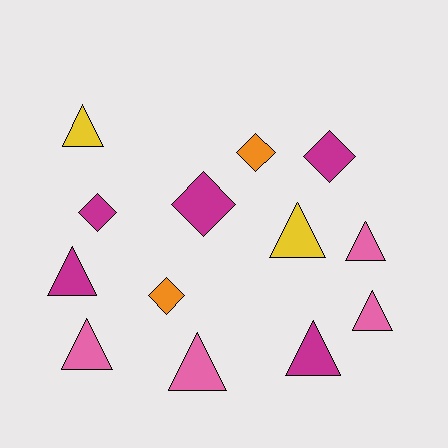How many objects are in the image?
There are 13 objects.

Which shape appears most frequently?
Triangle, with 8 objects.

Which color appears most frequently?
Magenta, with 5 objects.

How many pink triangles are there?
There are 4 pink triangles.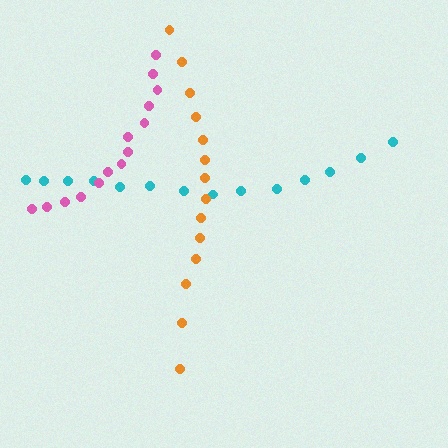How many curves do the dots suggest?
There are 3 distinct paths.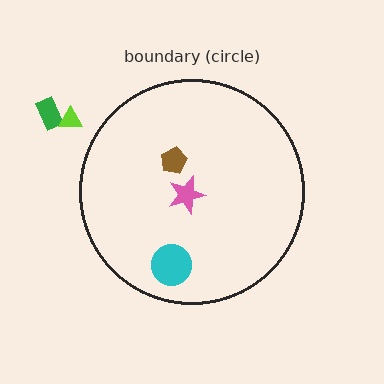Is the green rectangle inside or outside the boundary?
Outside.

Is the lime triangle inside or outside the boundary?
Outside.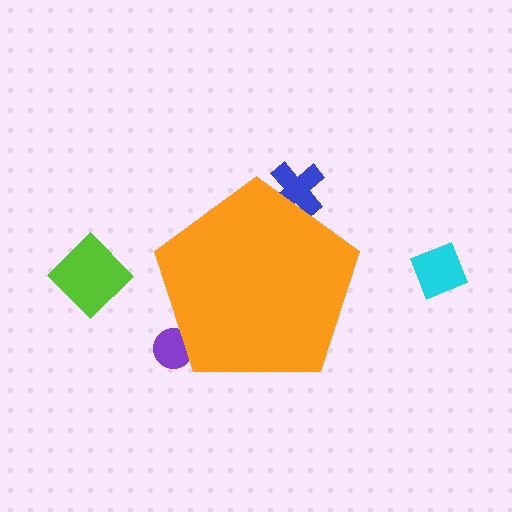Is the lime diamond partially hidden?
No, the lime diamond is fully visible.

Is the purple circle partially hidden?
Yes, the purple circle is partially hidden behind the orange pentagon.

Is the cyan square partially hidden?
No, the cyan square is fully visible.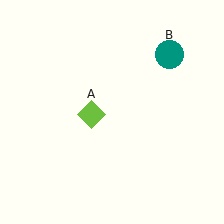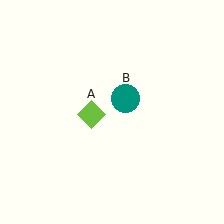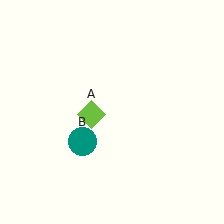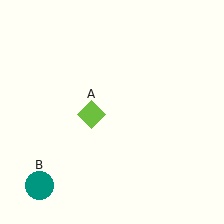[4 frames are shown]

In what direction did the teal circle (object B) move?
The teal circle (object B) moved down and to the left.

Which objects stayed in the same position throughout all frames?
Lime diamond (object A) remained stationary.